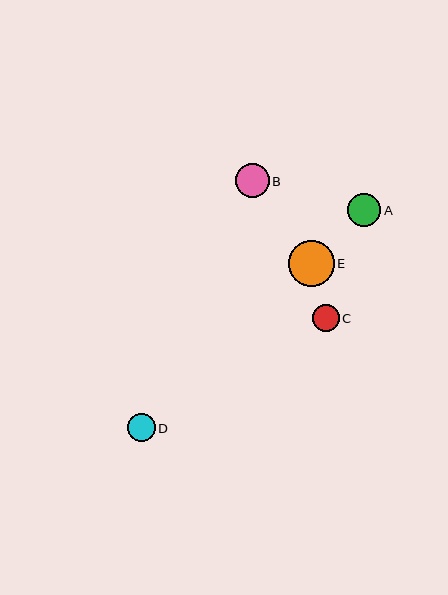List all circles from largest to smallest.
From largest to smallest: E, B, A, D, C.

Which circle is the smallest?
Circle C is the smallest with a size of approximately 27 pixels.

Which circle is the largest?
Circle E is the largest with a size of approximately 46 pixels.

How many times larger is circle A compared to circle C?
Circle A is approximately 1.2 times the size of circle C.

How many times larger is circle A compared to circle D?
Circle A is approximately 1.2 times the size of circle D.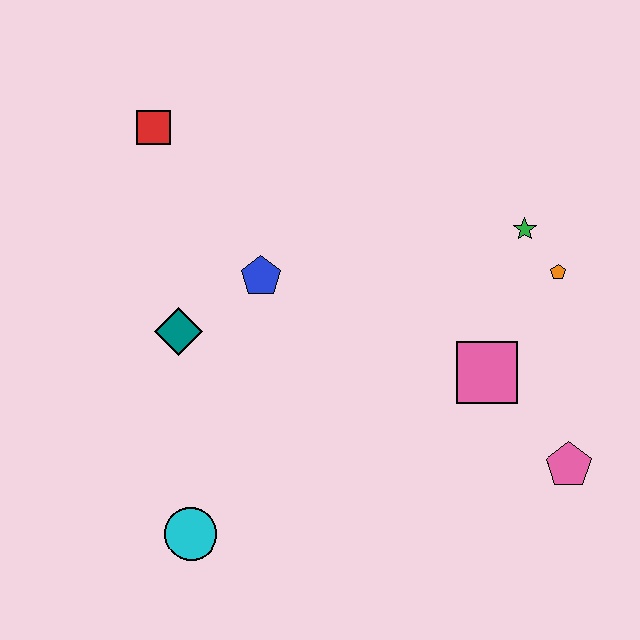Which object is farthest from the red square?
The pink pentagon is farthest from the red square.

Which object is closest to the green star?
The orange pentagon is closest to the green star.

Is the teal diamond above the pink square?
Yes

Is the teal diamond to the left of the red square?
No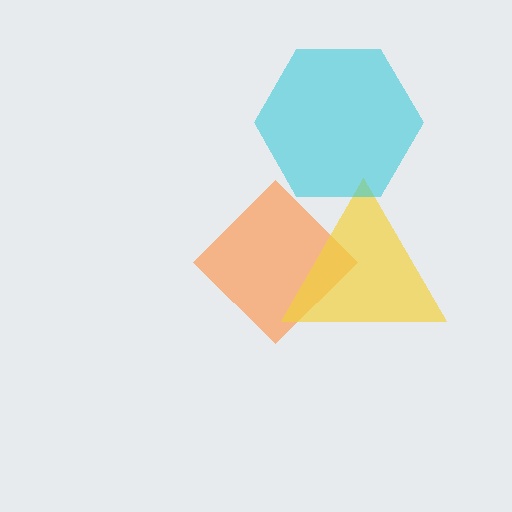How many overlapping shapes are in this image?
There are 3 overlapping shapes in the image.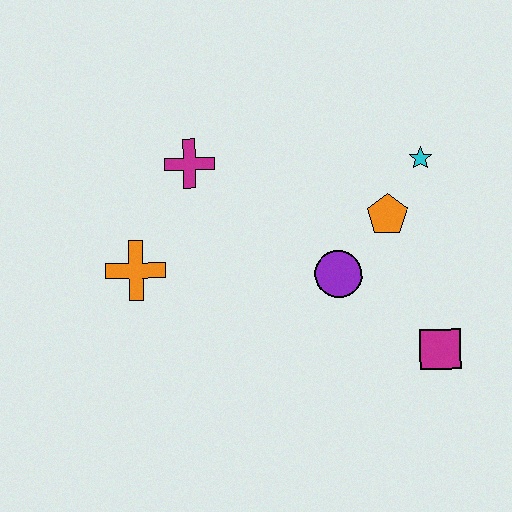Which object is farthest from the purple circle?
The orange cross is farthest from the purple circle.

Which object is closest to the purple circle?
The orange pentagon is closest to the purple circle.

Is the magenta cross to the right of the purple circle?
No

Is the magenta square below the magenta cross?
Yes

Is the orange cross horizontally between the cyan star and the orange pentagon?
No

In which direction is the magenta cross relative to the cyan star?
The magenta cross is to the left of the cyan star.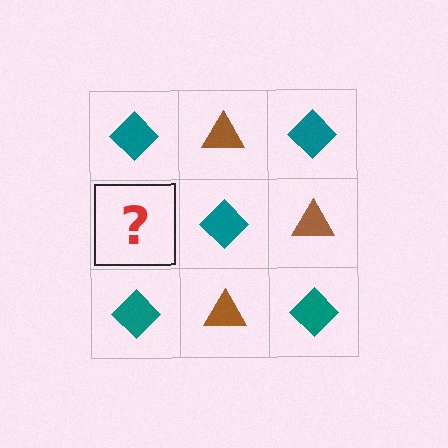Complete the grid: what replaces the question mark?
The question mark should be replaced with a brown triangle.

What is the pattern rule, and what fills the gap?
The rule is that it alternates teal diamond and brown triangle in a checkerboard pattern. The gap should be filled with a brown triangle.